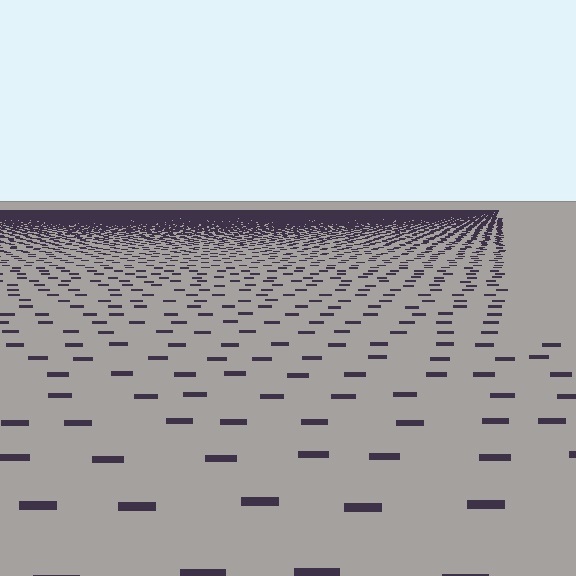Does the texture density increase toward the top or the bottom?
Density increases toward the top.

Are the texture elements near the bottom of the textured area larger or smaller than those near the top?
Larger. Near the bottom, elements are closer to the viewer and appear at a bigger on-screen size.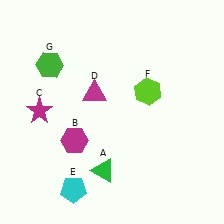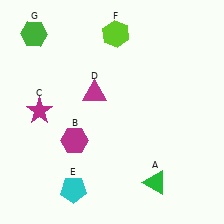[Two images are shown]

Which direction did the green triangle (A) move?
The green triangle (A) moved right.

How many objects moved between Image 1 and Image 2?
3 objects moved between the two images.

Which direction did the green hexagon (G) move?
The green hexagon (G) moved up.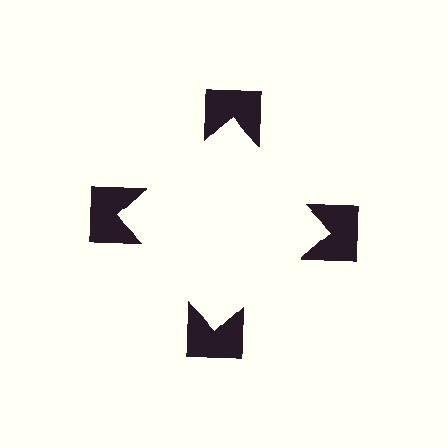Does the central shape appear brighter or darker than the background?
It typically appears slightly brighter than the background, even though no actual brightness change is drawn.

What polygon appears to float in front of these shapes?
An illusory square — its edges are inferred from the aligned wedge cuts in the notched squares, not physically drawn.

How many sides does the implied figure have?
4 sides.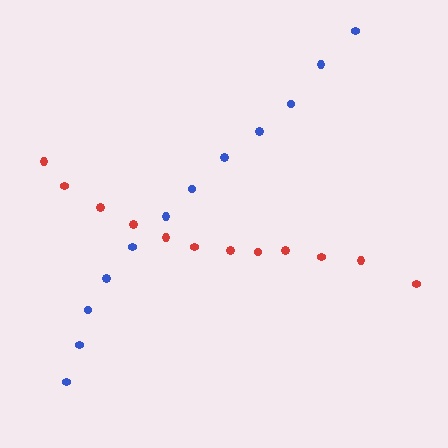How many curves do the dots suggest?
There are 2 distinct paths.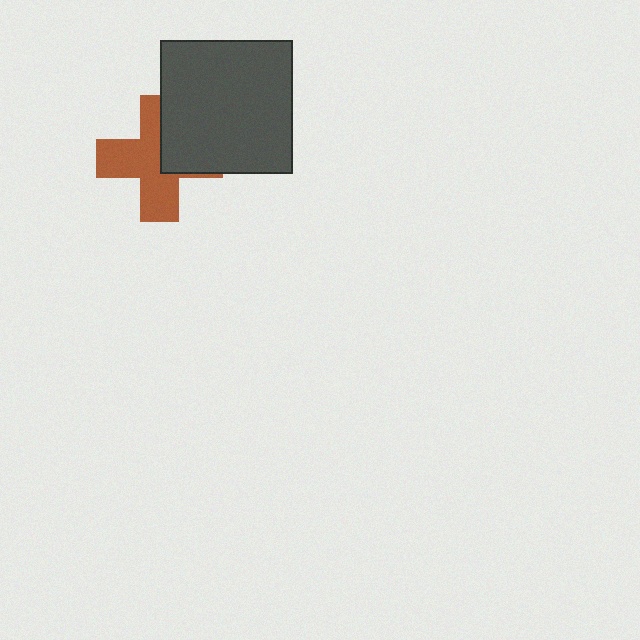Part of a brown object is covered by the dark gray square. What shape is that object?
It is a cross.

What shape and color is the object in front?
The object in front is a dark gray square.